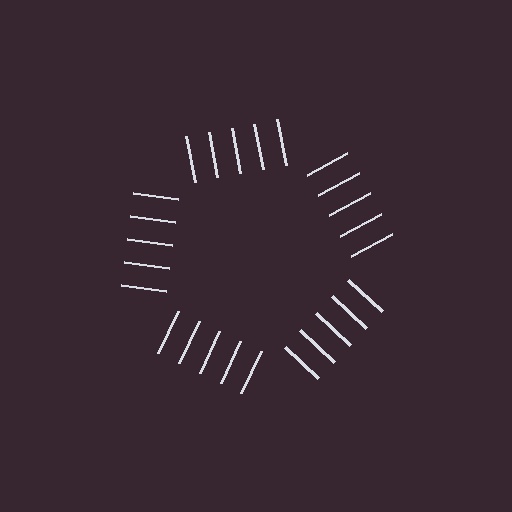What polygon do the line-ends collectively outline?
An illusory pentagon — the line segments terminate on its edges but no continuous stroke is drawn.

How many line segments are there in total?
25 — 5 along each of the 5 edges.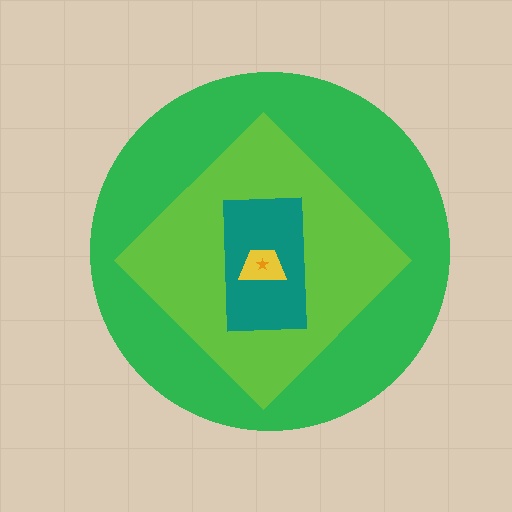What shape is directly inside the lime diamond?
The teal rectangle.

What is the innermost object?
The orange star.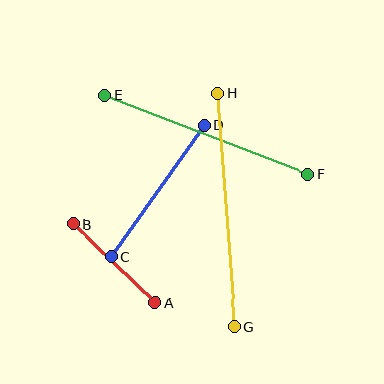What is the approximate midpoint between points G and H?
The midpoint is at approximately (226, 210) pixels.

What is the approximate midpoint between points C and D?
The midpoint is at approximately (158, 191) pixels.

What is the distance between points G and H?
The distance is approximately 234 pixels.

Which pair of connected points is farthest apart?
Points G and H are farthest apart.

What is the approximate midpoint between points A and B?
The midpoint is at approximately (114, 264) pixels.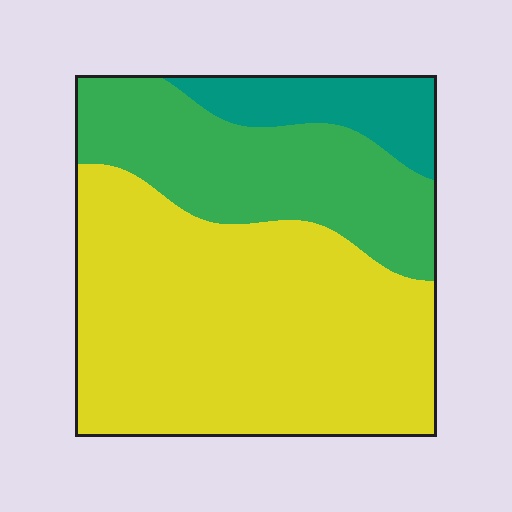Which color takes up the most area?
Yellow, at roughly 60%.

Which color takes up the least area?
Teal, at roughly 10%.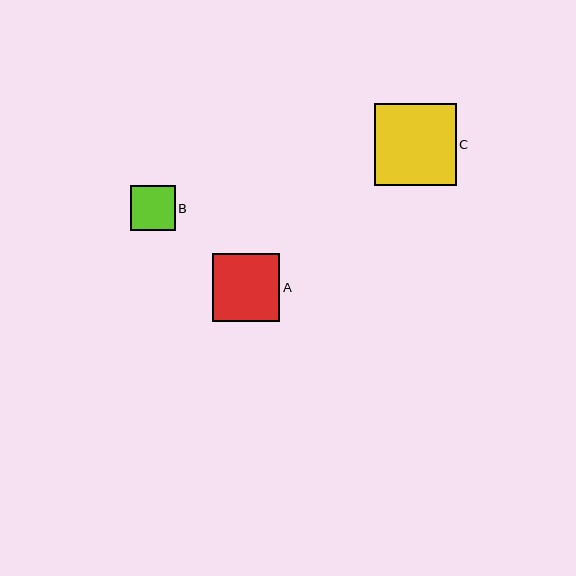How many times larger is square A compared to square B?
Square A is approximately 1.5 times the size of square B.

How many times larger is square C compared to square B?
Square C is approximately 1.8 times the size of square B.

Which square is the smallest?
Square B is the smallest with a size of approximately 44 pixels.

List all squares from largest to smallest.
From largest to smallest: C, A, B.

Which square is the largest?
Square C is the largest with a size of approximately 82 pixels.